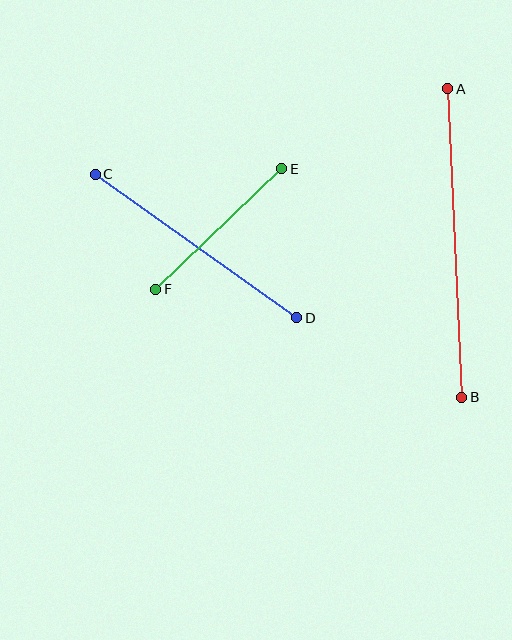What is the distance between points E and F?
The distance is approximately 174 pixels.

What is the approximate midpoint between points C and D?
The midpoint is at approximately (196, 246) pixels.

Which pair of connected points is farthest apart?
Points A and B are farthest apart.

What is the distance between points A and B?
The distance is approximately 309 pixels.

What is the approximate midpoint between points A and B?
The midpoint is at approximately (455, 243) pixels.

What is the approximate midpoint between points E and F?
The midpoint is at approximately (219, 229) pixels.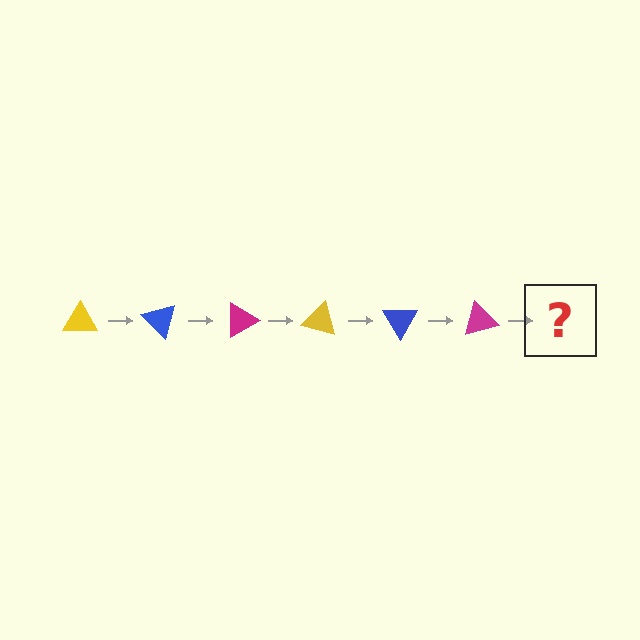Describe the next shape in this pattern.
It should be a yellow triangle, rotated 270 degrees from the start.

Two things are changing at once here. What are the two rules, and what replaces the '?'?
The two rules are that it rotates 45 degrees each step and the color cycles through yellow, blue, and magenta. The '?' should be a yellow triangle, rotated 270 degrees from the start.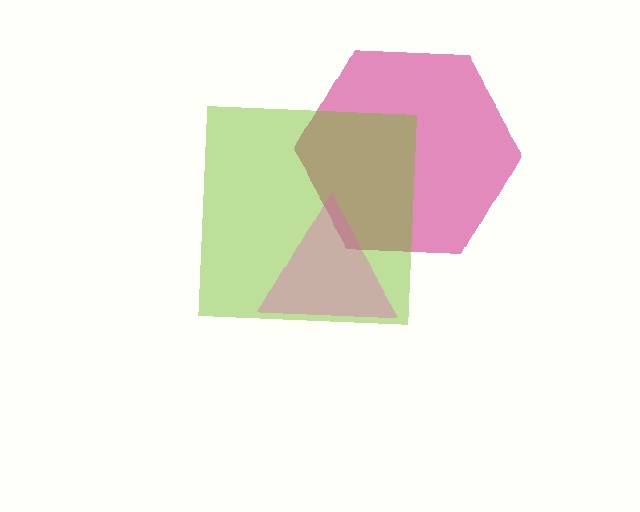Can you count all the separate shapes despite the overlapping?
Yes, there are 3 separate shapes.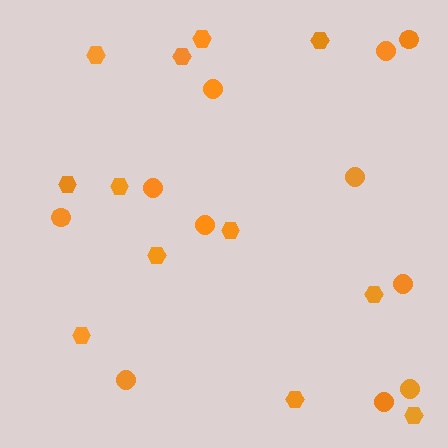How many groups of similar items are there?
There are 2 groups: one group of hexagons (12) and one group of circles (11).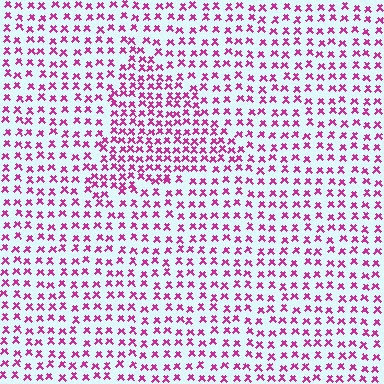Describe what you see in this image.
The image contains small magenta elements arranged at two different densities. A triangle-shaped region is visible where the elements are more densely packed than the surrounding area.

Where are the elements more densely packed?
The elements are more densely packed inside the triangle boundary.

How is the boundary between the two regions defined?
The boundary is defined by a change in element density (approximately 1.6x ratio). All elements are the same color, size, and shape.